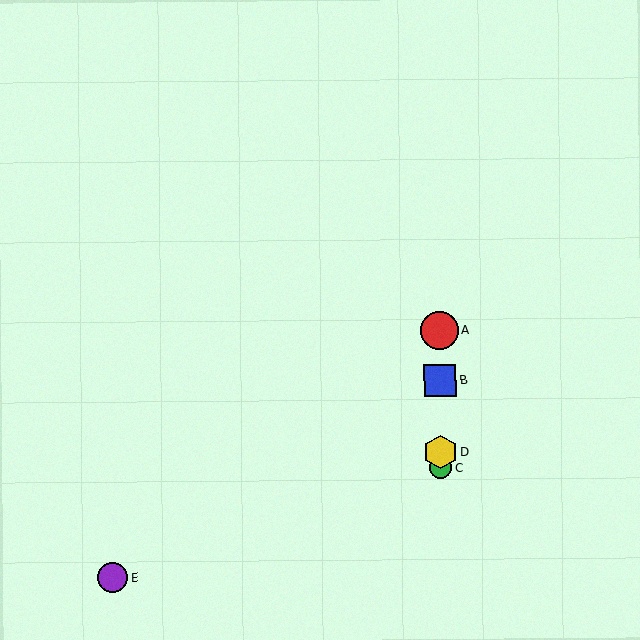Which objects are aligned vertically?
Objects A, B, C, D are aligned vertically.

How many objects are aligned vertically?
4 objects (A, B, C, D) are aligned vertically.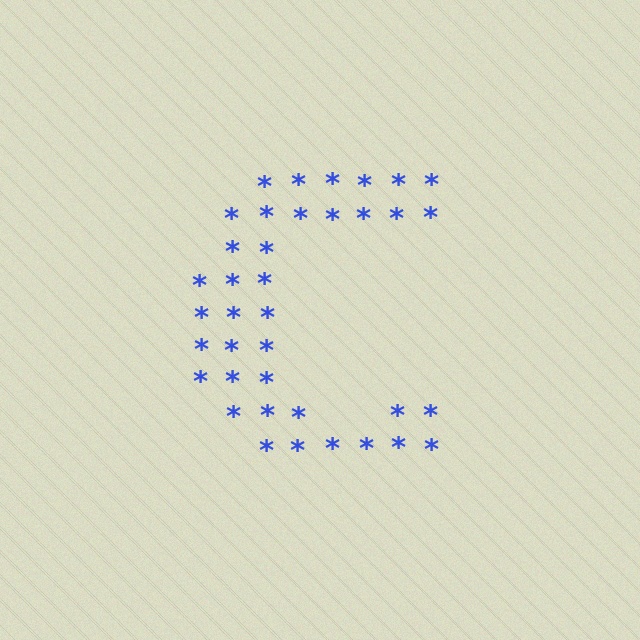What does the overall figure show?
The overall figure shows the letter C.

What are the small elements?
The small elements are asterisks.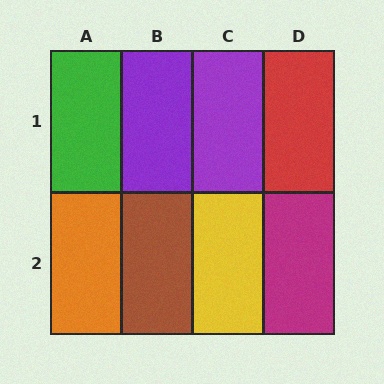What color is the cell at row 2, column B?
Brown.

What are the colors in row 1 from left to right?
Green, purple, purple, red.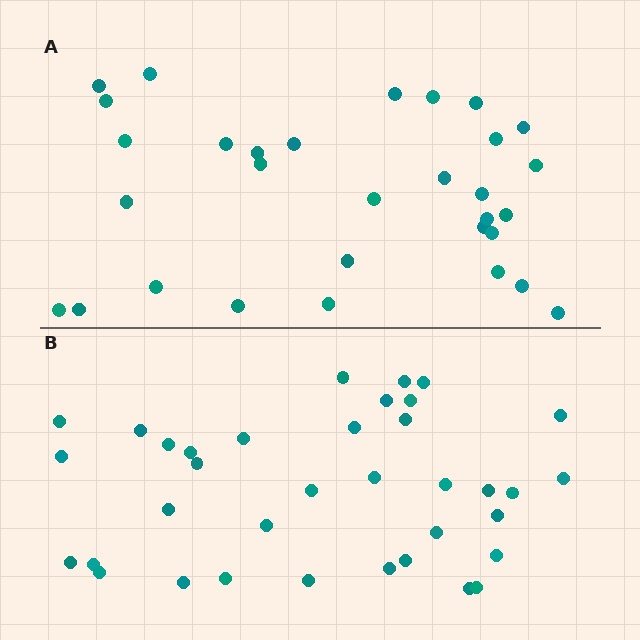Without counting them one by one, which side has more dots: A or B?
Region B (the bottom region) has more dots.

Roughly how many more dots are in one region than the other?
Region B has about 5 more dots than region A.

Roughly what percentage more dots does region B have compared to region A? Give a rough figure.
About 15% more.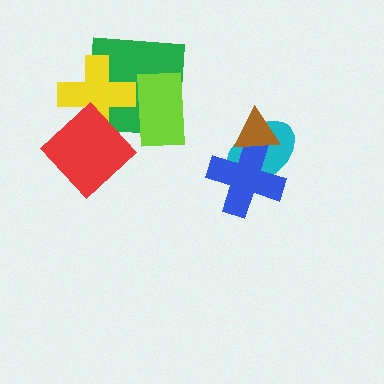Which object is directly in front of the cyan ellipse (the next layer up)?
The blue cross is directly in front of the cyan ellipse.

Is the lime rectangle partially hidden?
Yes, it is partially covered by another shape.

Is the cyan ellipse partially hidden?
Yes, it is partially covered by another shape.